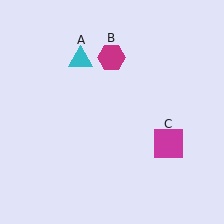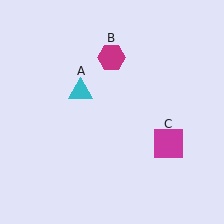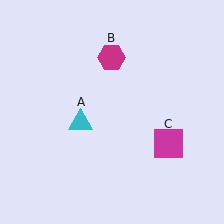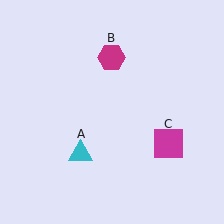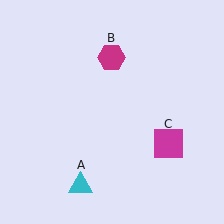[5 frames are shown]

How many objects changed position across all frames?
1 object changed position: cyan triangle (object A).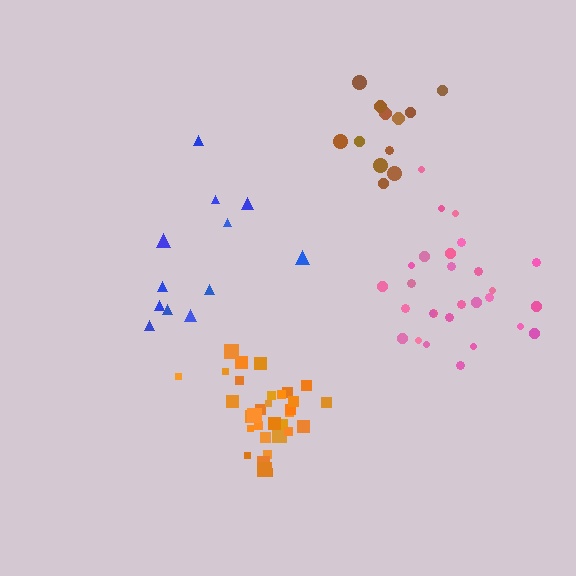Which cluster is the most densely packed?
Orange.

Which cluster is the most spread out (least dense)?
Blue.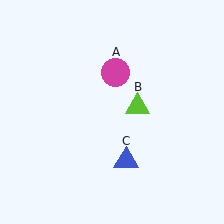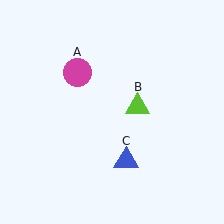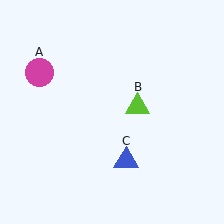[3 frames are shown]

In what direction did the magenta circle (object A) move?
The magenta circle (object A) moved left.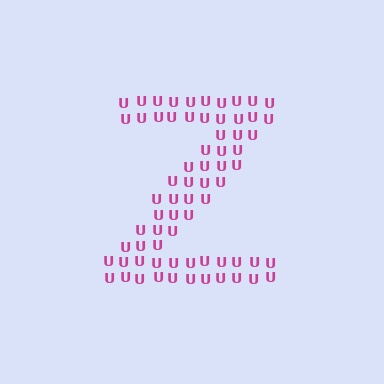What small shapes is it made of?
It is made of small letter U's.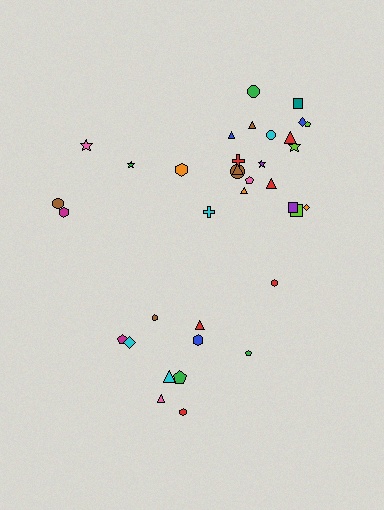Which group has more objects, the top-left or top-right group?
The top-right group.